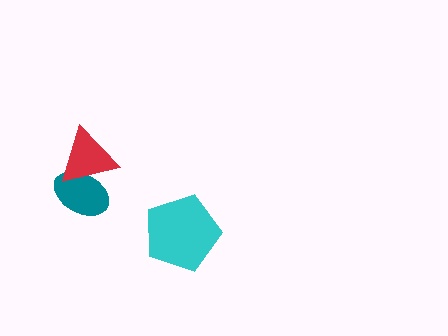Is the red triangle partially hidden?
No, no other shape covers it.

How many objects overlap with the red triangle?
1 object overlaps with the red triangle.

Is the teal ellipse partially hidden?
Yes, it is partially covered by another shape.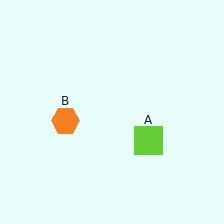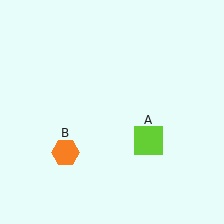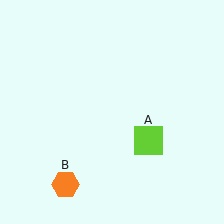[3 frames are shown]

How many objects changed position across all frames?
1 object changed position: orange hexagon (object B).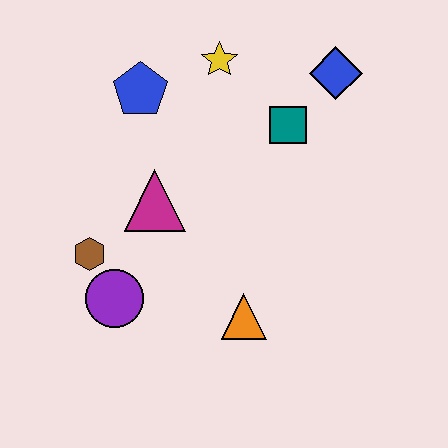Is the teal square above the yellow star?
No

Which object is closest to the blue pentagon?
The yellow star is closest to the blue pentagon.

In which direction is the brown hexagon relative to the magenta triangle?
The brown hexagon is to the left of the magenta triangle.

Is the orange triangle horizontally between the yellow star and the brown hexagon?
No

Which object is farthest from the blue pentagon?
The orange triangle is farthest from the blue pentagon.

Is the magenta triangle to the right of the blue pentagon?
Yes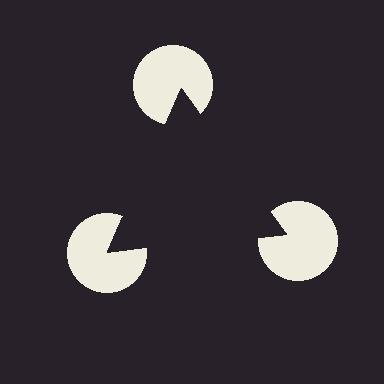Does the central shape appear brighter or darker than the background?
It typically appears slightly darker than the background, even though no actual brightness change is drawn.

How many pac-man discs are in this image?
There are 3 — one at each vertex of the illusory triangle.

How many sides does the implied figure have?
3 sides.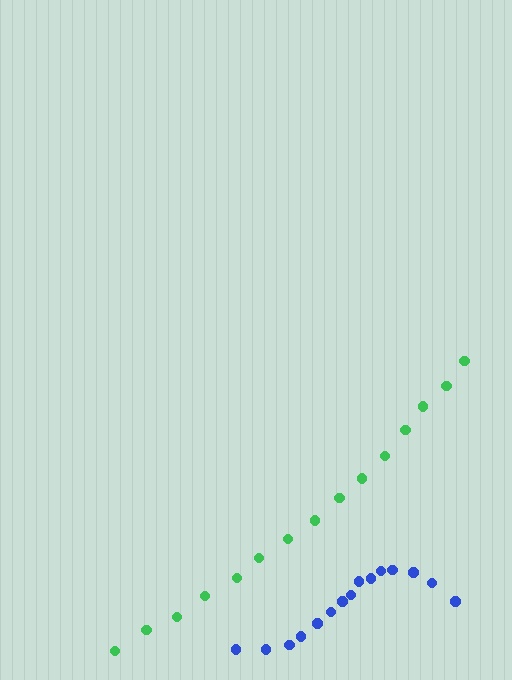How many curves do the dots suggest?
There are 2 distinct paths.